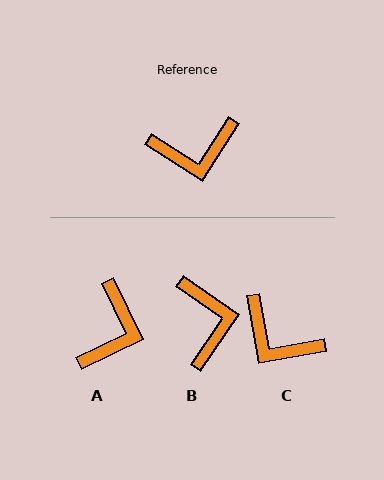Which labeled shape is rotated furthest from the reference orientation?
B, about 88 degrees away.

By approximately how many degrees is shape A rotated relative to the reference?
Approximately 58 degrees counter-clockwise.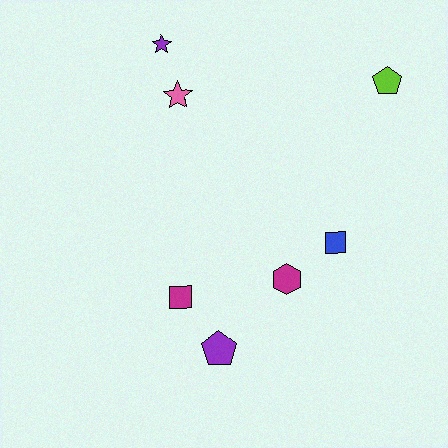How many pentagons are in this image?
There are 2 pentagons.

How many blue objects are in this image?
There is 1 blue object.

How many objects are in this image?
There are 7 objects.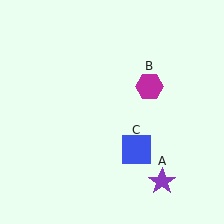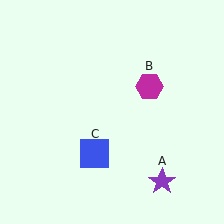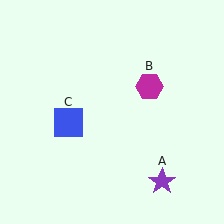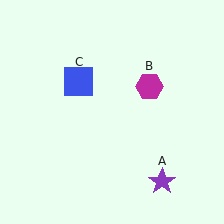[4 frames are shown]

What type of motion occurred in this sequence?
The blue square (object C) rotated clockwise around the center of the scene.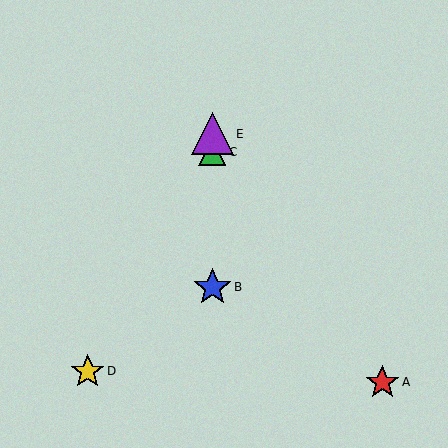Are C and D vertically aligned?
No, C is at x≈212 and D is at x≈88.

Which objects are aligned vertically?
Objects B, C, E are aligned vertically.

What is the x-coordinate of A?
Object A is at x≈382.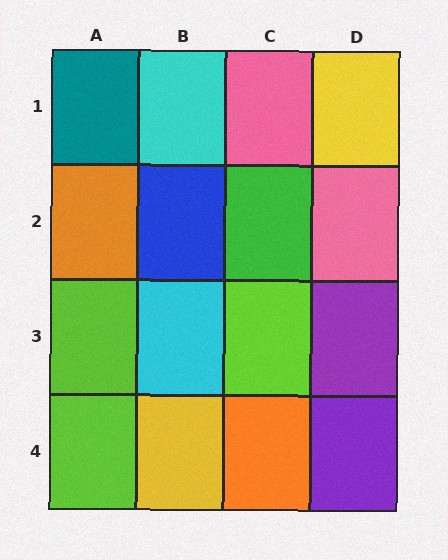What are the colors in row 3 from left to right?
Lime, cyan, lime, purple.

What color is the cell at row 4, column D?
Purple.